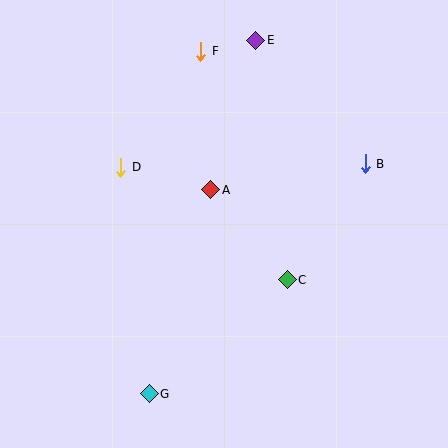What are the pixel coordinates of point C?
Point C is at (287, 280).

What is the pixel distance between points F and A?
The distance between F and A is 139 pixels.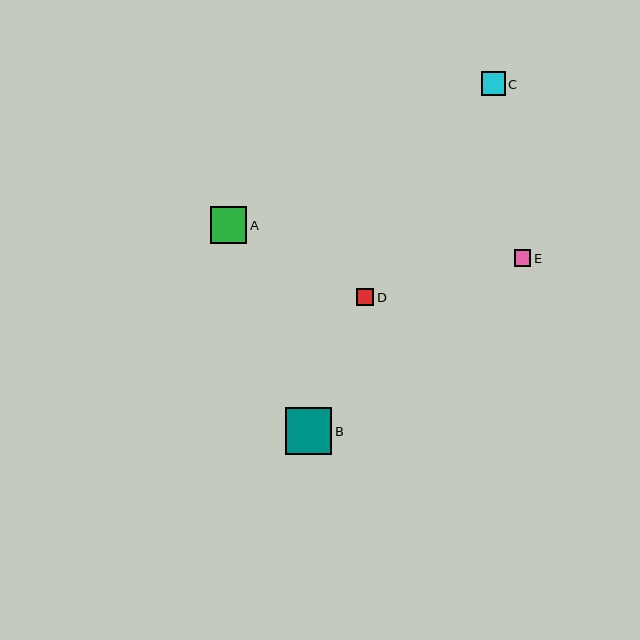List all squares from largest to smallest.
From largest to smallest: B, A, C, D, E.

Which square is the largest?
Square B is the largest with a size of approximately 46 pixels.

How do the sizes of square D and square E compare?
Square D and square E are approximately the same size.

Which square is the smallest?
Square E is the smallest with a size of approximately 17 pixels.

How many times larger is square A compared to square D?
Square A is approximately 2.2 times the size of square D.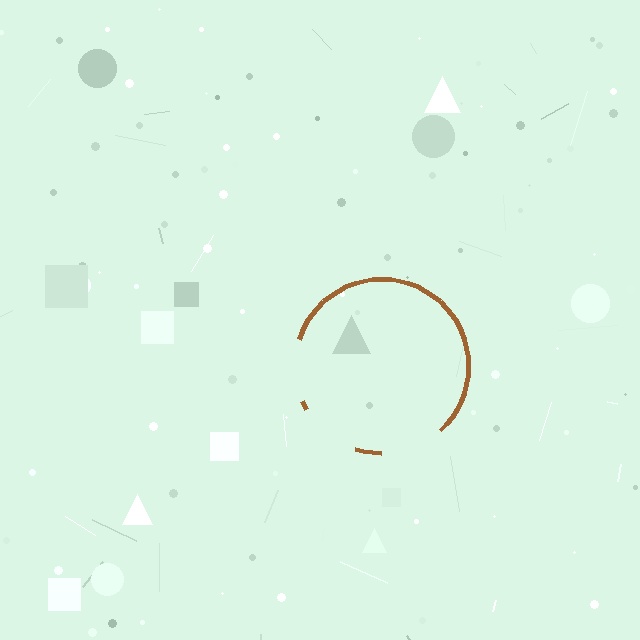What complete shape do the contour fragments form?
The contour fragments form a circle.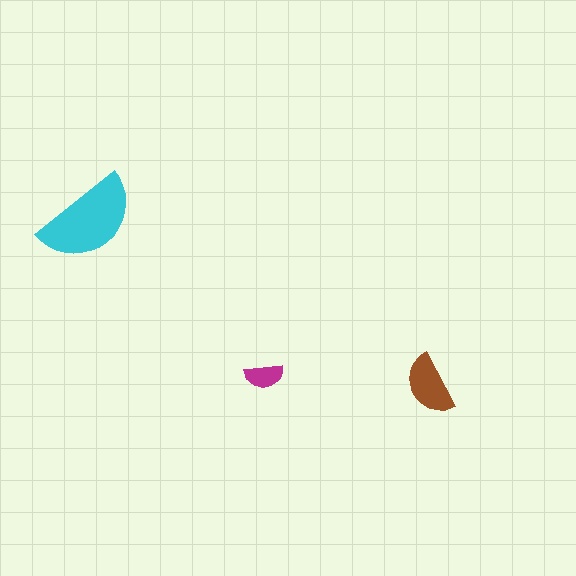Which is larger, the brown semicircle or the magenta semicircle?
The brown one.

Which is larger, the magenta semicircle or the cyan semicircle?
The cyan one.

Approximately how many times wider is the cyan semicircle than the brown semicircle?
About 1.5 times wider.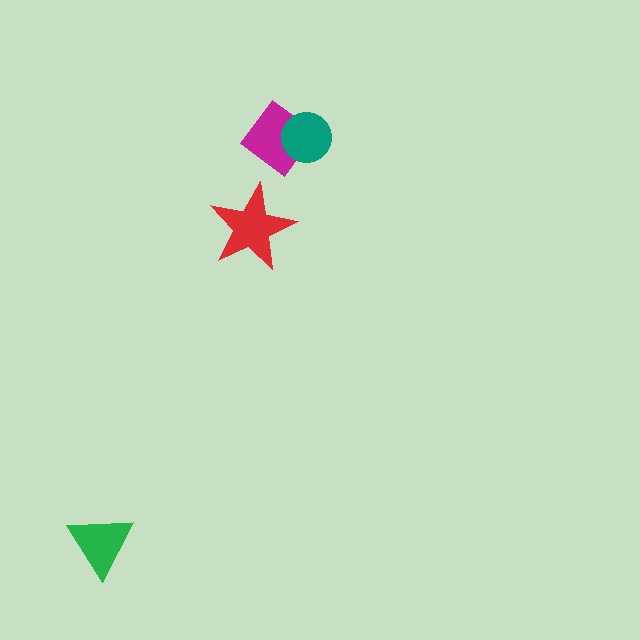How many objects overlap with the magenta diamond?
1 object overlaps with the magenta diamond.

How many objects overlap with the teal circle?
1 object overlaps with the teal circle.